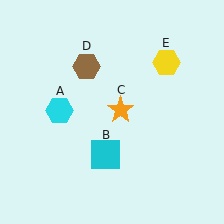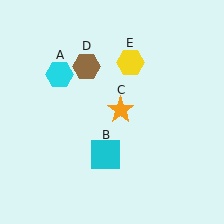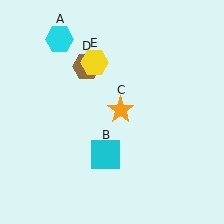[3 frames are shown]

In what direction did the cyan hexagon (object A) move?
The cyan hexagon (object A) moved up.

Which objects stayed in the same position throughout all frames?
Cyan square (object B) and orange star (object C) and brown hexagon (object D) remained stationary.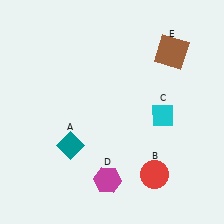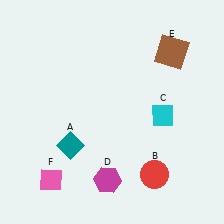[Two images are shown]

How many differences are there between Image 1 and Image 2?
There is 1 difference between the two images.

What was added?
A pink diamond (F) was added in Image 2.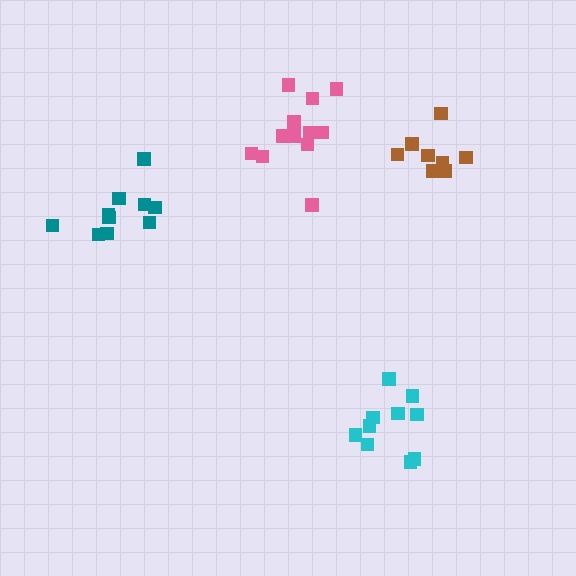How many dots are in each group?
Group 1: 10 dots, Group 2: 8 dots, Group 3: 10 dots, Group 4: 12 dots (40 total).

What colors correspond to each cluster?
The clusters are colored: cyan, brown, teal, pink.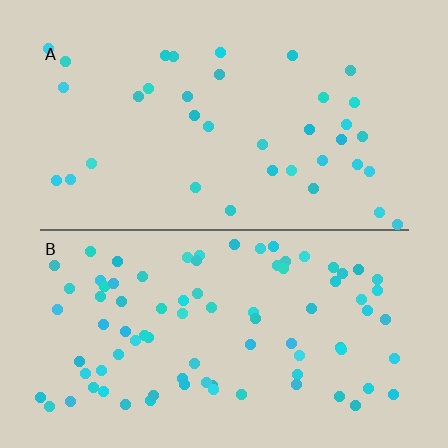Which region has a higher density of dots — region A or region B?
B (the bottom).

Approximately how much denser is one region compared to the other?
Approximately 2.4× — region B over region A.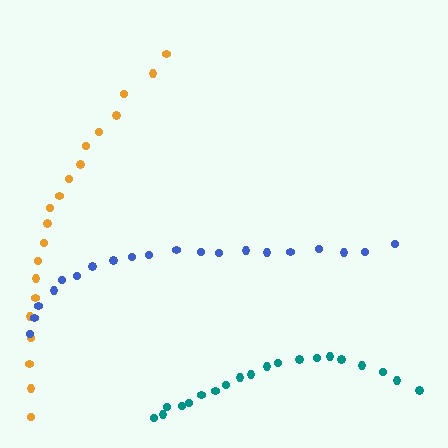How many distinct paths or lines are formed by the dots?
There are 3 distinct paths.